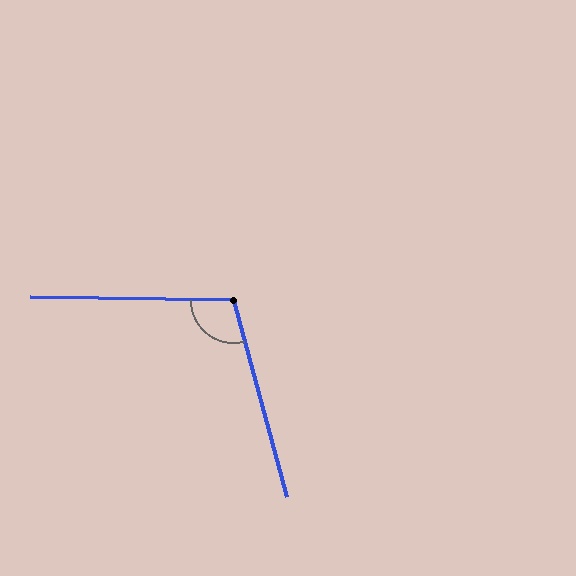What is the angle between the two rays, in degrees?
Approximately 106 degrees.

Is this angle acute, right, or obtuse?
It is obtuse.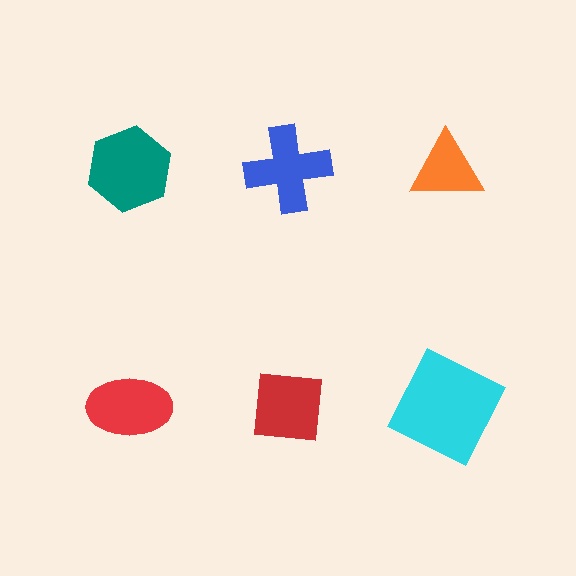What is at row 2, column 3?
A cyan square.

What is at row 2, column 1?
A red ellipse.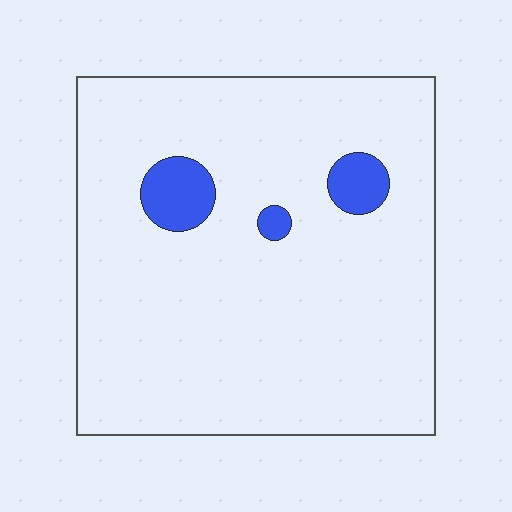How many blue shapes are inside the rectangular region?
3.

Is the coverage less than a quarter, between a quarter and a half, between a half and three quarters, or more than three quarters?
Less than a quarter.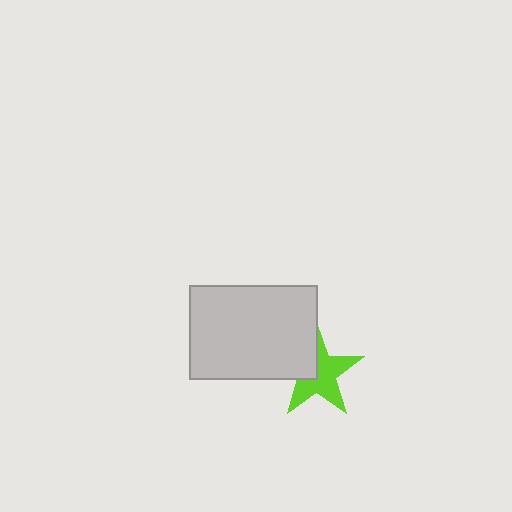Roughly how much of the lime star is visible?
Most of it is visible (roughly 66%).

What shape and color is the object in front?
The object in front is a light gray rectangle.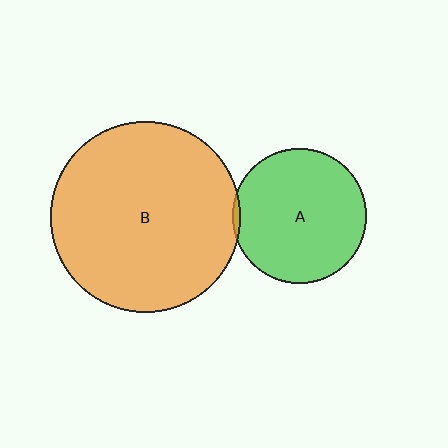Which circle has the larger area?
Circle B (orange).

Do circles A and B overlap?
Yes.